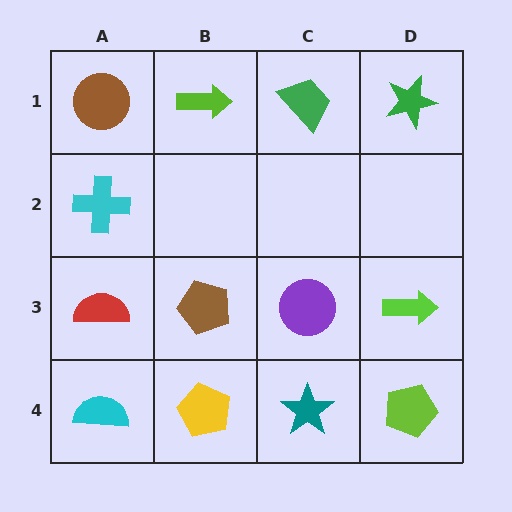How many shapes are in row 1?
4 shapes.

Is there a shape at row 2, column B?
No, that cell is empty.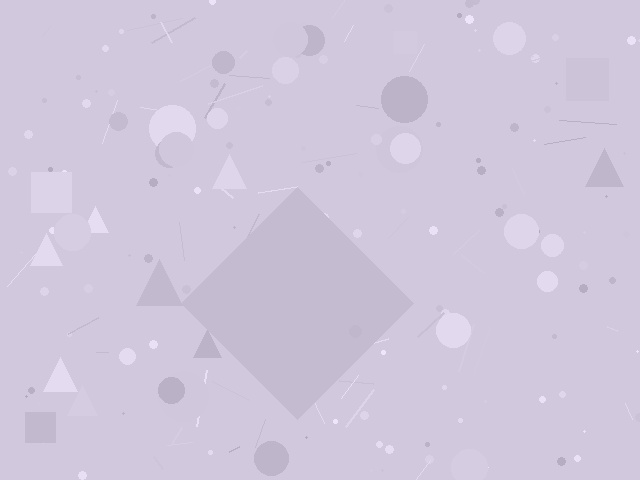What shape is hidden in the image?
A diamond is hidden in the image.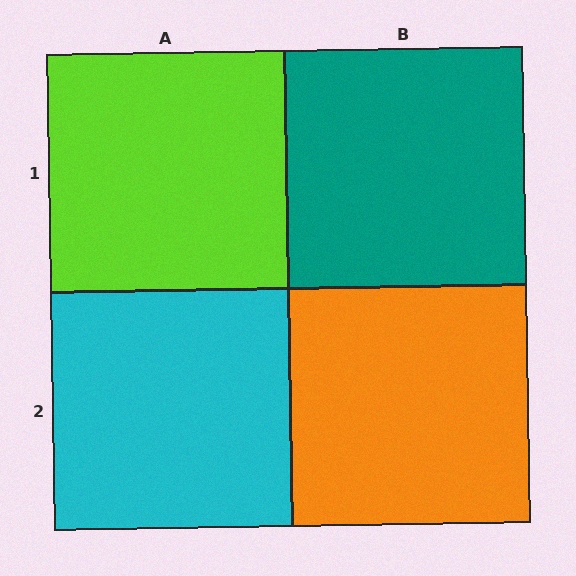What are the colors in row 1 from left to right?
Lime, teal.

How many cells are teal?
1 cell is teal.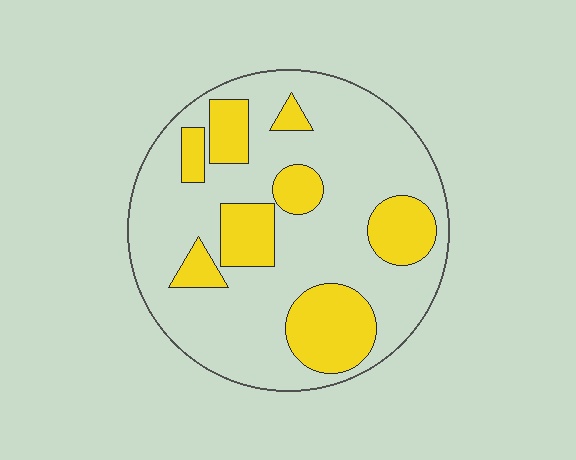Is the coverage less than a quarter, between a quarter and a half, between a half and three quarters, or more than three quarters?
Between a quarter and a half.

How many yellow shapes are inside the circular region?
8.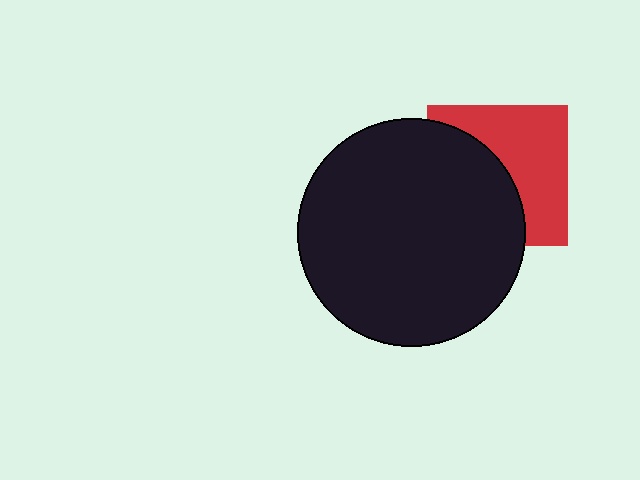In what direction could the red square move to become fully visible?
The red square could move right. That would shift it out from behind the black circle entirely.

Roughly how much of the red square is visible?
About half of it is visible (roughly 50%).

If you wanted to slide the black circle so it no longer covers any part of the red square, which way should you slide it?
Slide it left — that is the most direct way to separate the two shapes.